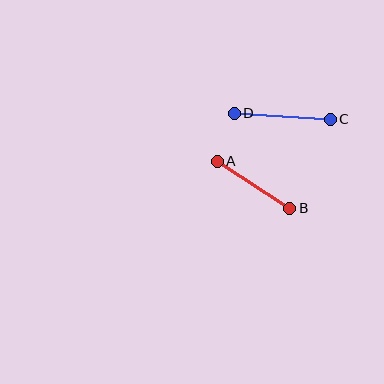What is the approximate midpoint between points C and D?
The midpoint is at approximately (282, 116) pixels.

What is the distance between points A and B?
The distance is approximately 87 pixels.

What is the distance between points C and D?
The distance is approximately 96 pixels.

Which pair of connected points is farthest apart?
Points C and D are farthest apart.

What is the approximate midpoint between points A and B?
The midpoint is at approximately (253, 185) pixels.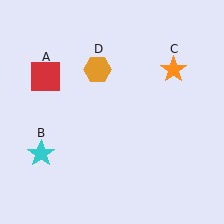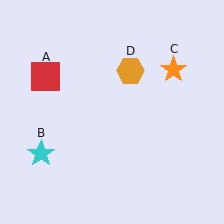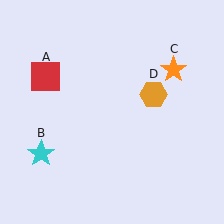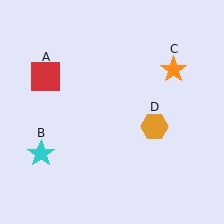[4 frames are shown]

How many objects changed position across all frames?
1 object changed position: orange hexagon (object D).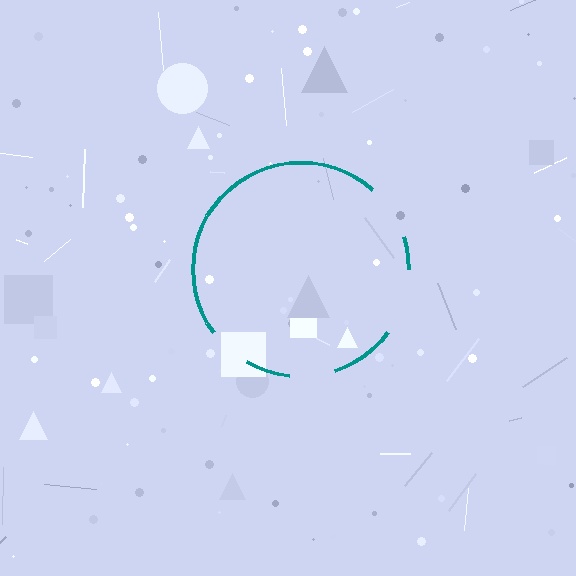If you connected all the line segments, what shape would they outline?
They would outline a circle.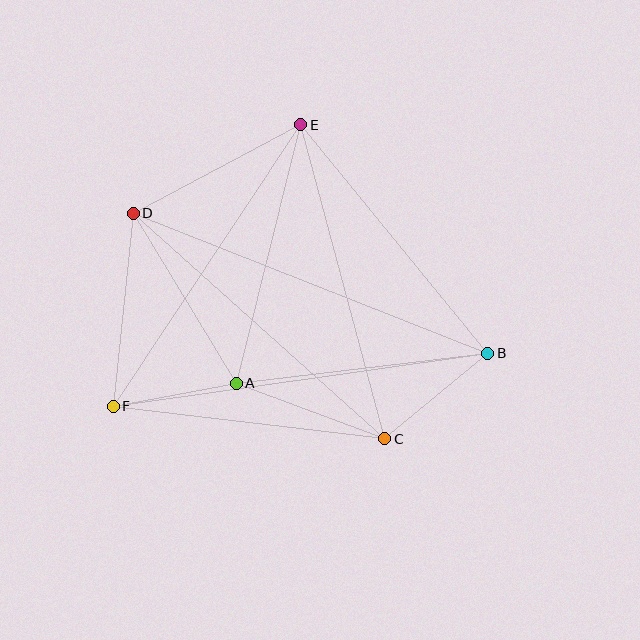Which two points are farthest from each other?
Points B and D are farthest from each other.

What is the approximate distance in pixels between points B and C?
The distance between B and C is approximately 134 pixels.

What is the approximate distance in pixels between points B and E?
The distance between B and E is approximately 295 pixels.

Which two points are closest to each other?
Points A and F are closest to each other.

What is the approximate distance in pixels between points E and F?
The distance between E and F is approximately 338 pixels.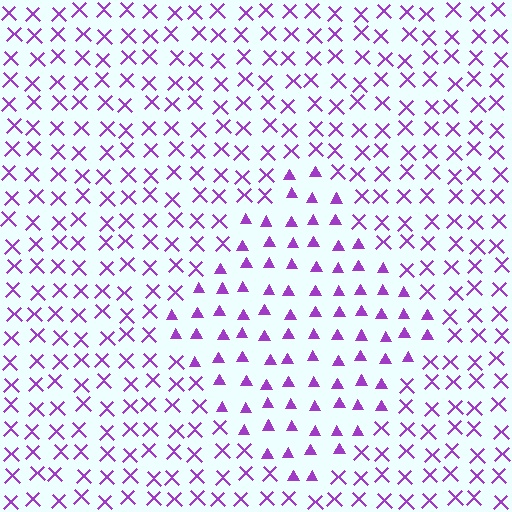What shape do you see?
I see a diamond.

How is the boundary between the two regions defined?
The boundary is defined by a change in element shape: triangles inside vs. X marks outside. All elements share the same color and spacing.